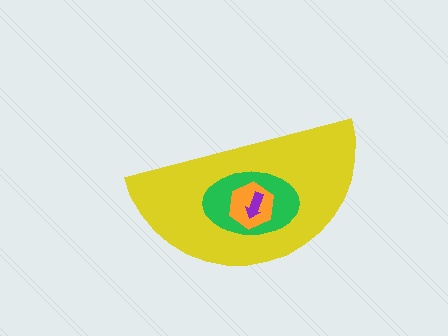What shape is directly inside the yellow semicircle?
The green ellipse.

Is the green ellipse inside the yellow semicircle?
Yes.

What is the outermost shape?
The yellow semicircle.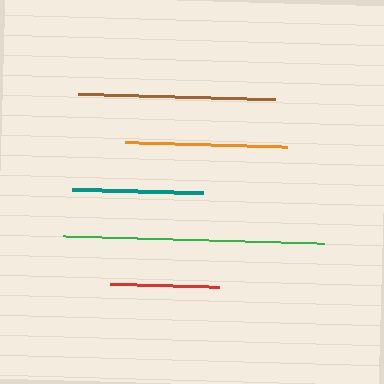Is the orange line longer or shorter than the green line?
The green line is longer than the orange line.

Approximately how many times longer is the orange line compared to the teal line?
The orange line is approximately 1.2 times the length of the teal line.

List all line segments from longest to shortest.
From longest to shortest: green, brown, orange, teal, red.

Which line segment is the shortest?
The red line is the shortest at approximately 109 pixels.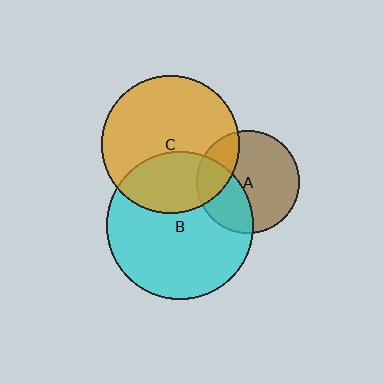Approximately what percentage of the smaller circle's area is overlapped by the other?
Approximately 35%.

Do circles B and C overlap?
Yes.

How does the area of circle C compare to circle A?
Approximately 1.8 times.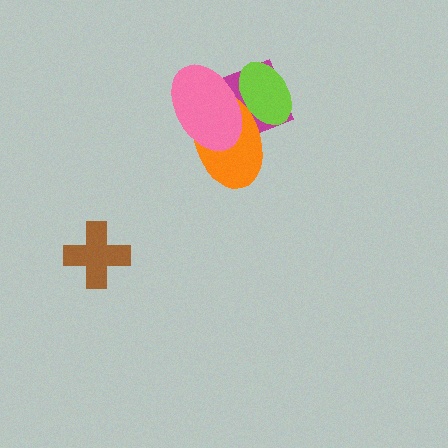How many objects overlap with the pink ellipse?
3 objects overlap with the pink ellipse.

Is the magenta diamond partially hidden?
Yes, it is partially covered by another shape.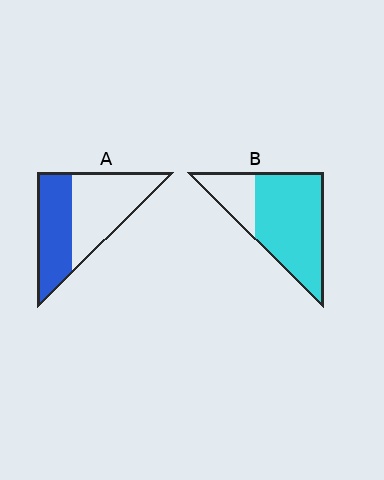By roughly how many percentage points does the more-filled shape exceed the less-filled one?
By roughly 30 percentage points (B over A).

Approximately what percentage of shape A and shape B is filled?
A is approximately 45% and B is approximately 75%.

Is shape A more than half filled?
No.